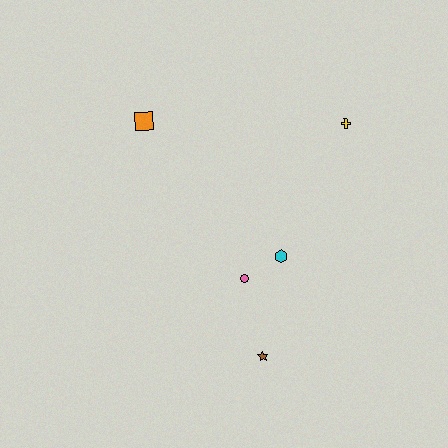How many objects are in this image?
There are 5 objects.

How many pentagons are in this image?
There are no pentagons.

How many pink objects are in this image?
There is 1 pink object.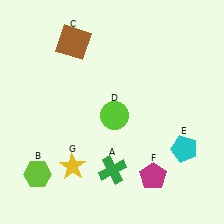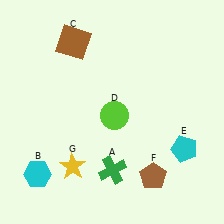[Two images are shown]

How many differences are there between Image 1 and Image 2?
There are 2 differences between the two images.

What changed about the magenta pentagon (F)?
In Image 1, F is magenta. In Image 2, it changed to brown.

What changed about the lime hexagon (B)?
In Image 1, B is lime. In Image 2, it changed to cyan.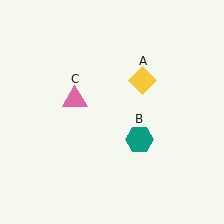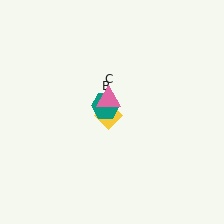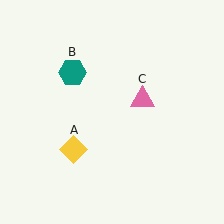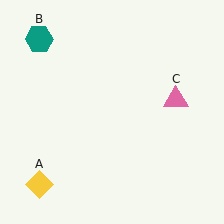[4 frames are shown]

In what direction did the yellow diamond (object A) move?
The yellow diamond (object A) moved down and to the left.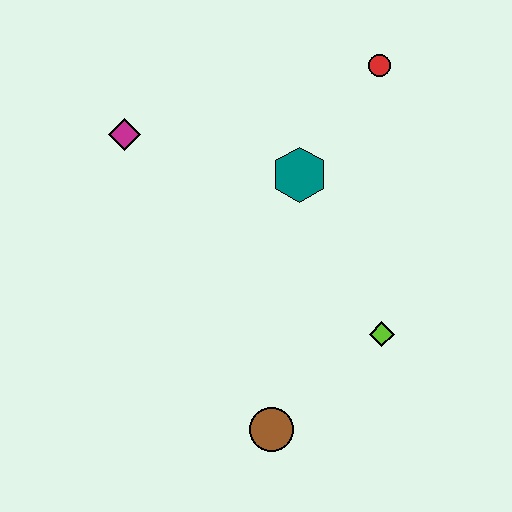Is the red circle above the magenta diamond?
Yes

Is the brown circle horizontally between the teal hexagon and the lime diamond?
No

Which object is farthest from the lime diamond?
The magenta diamond is farthest from the lime diamond.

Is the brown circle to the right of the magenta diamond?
Yes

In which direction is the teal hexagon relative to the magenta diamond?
The teal hexagon is to the right of the magenta diamond.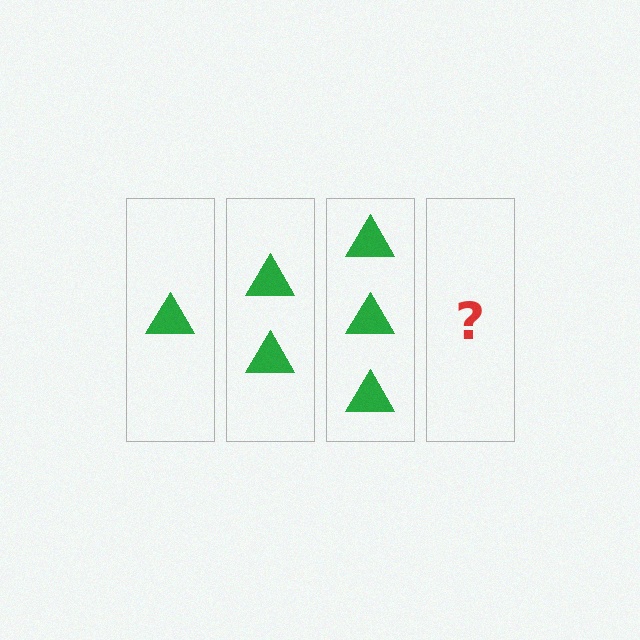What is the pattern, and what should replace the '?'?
The pattern is that each step adds one more triangle. The '?' should be 4 triangles.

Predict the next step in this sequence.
The next step is 4 triangles.